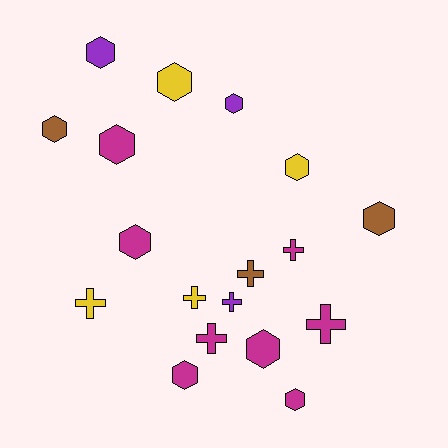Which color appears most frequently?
Magenta, with 8 objects.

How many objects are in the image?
There are 18 objects.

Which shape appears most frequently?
Hexagon, with 11 objects.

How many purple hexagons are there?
There are 2 purple hexagons.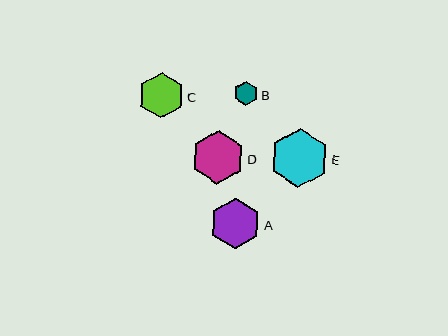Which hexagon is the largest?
Hexagon E is the largest with a size of approximately 58 pixels.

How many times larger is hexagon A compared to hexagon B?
Hexagon A is approximately 2.1 times the size of hexagon B.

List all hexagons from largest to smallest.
From largest to smallest: E, D, A, C, B.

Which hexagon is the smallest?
Hexagon B is the smallest with a size of approximately 24 pixels.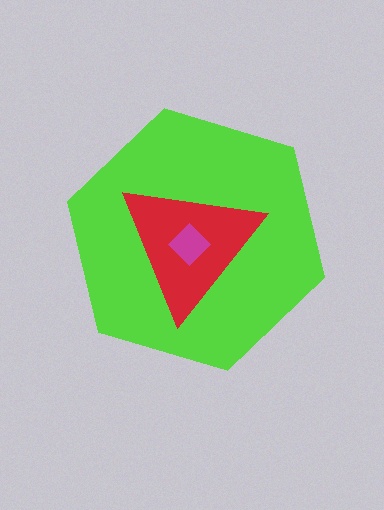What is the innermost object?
The magenta diamond.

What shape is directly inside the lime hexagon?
The red triangle.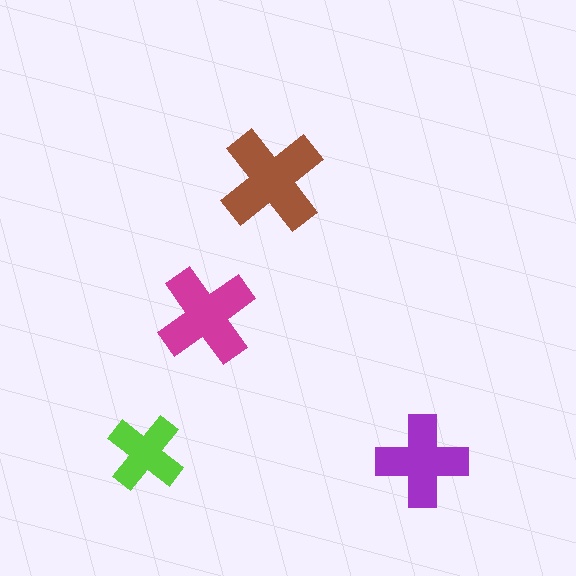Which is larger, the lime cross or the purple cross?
The purple one.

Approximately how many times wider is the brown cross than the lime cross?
About 1.5 times wider.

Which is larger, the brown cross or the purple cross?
The brown one.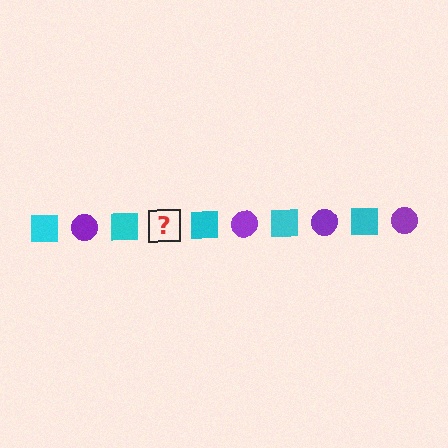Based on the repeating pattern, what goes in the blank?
The blank should be a purple circle.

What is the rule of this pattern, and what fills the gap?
The rule is that the pattern alternates between cyan square and purple circle. The gap should be filled with a purple circle.